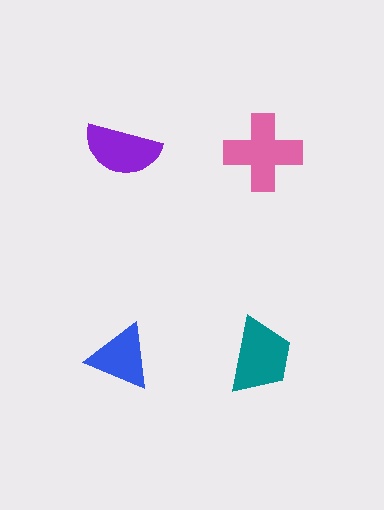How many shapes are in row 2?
2 shapes.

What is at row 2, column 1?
A blue triangle.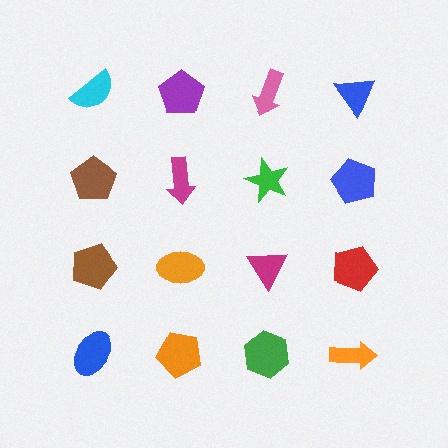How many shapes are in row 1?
4 shapes.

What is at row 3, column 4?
A red pentagon.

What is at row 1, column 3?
A pink arrow.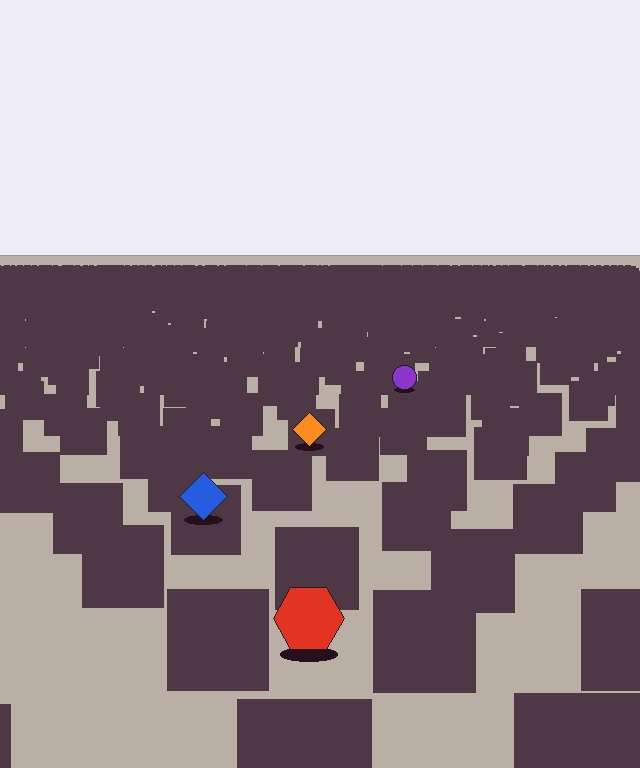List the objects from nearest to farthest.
From nearest to farthest: the red hexagon, the blue diamond, the orange diamond, the purple circle.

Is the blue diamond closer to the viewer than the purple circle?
Yes. The blue diamond is closer — you can tell from the texture gradient: the ground texture is coarser near it.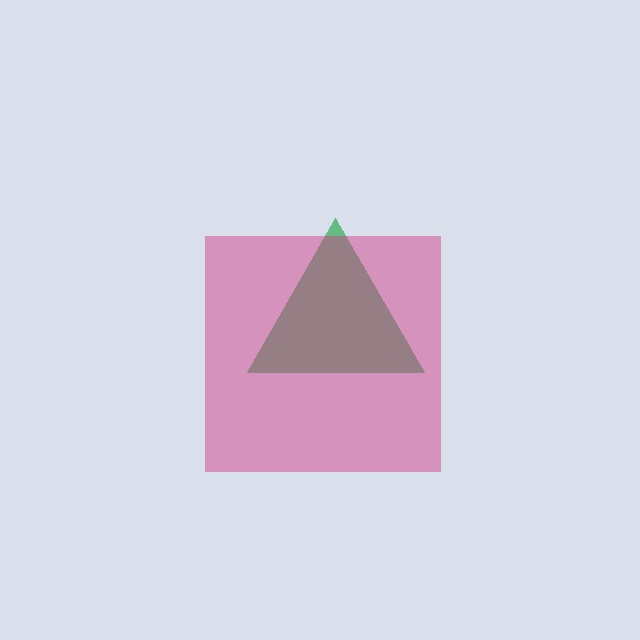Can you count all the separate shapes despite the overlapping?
Yes, there are 2 separate shapes.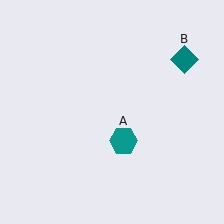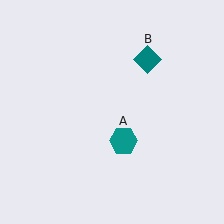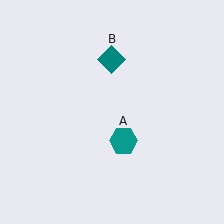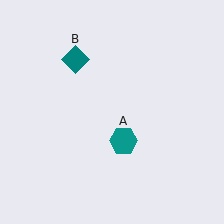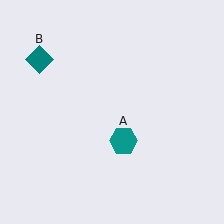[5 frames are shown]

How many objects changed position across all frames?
1 object changed position: teal diamond (object B).